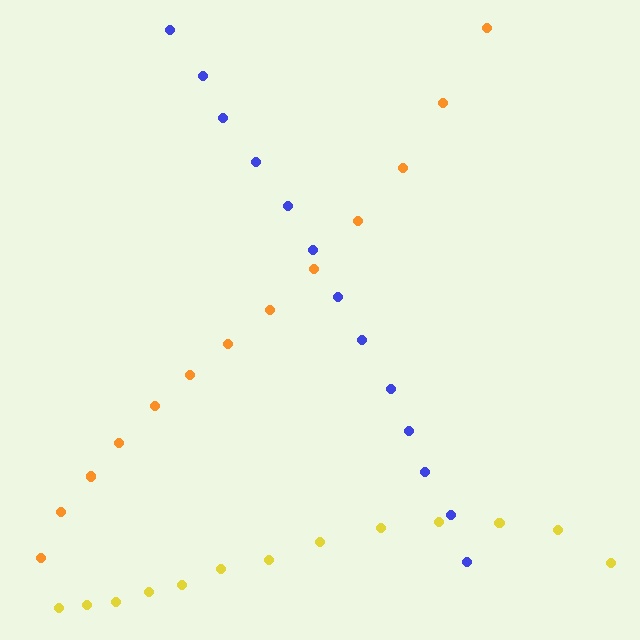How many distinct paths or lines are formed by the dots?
There are 3 distinct paths.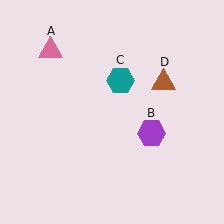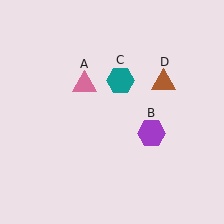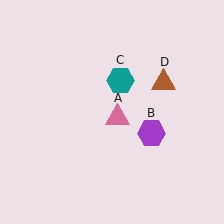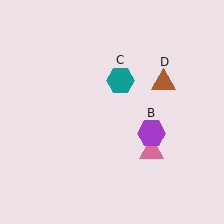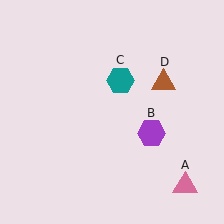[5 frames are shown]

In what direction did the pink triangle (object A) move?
The pink triangle (object A) moved down and to the right.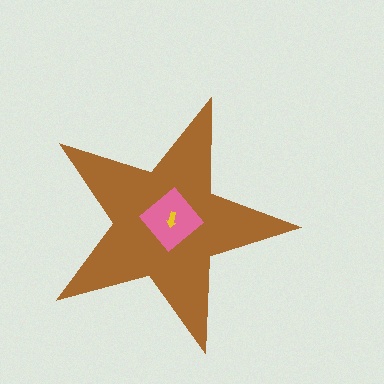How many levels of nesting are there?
3.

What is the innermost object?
The yellow arrow.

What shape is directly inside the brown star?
The pink diamond.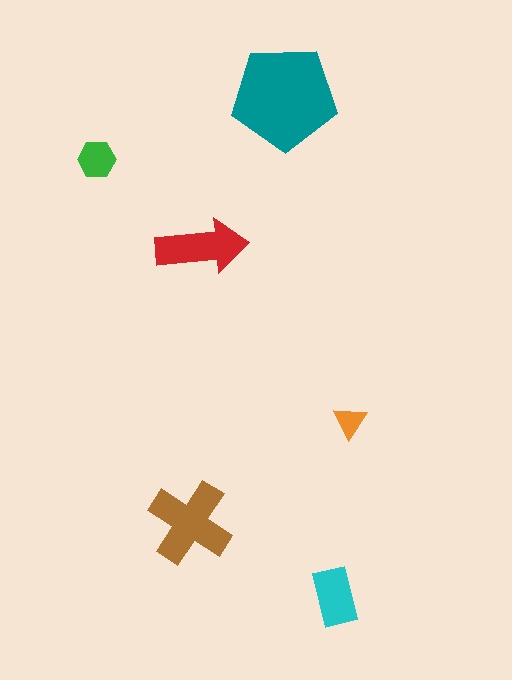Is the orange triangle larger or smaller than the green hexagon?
Smaller.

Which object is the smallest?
The orange triangle.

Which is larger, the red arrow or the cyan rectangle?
The red arrow.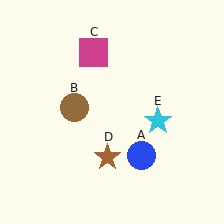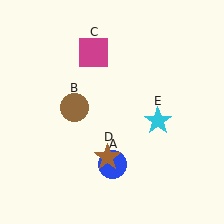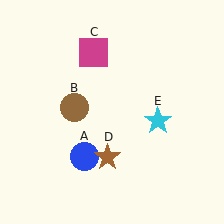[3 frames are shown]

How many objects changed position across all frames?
1 object changed position: blue circle (object A).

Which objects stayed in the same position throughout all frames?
Brown circle (object B) and magenta square (object C) and brown star (object D) and cyan star (object E) remained stationary.